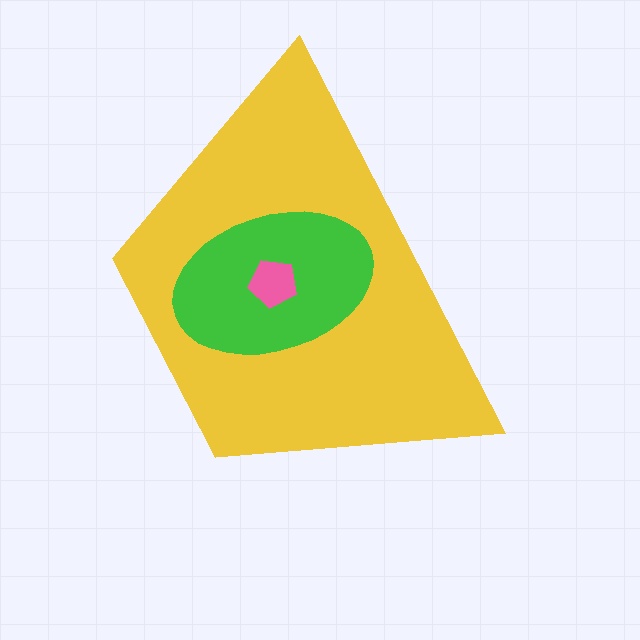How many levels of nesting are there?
3.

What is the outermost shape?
The yellow trapezoid.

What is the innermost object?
The pink pentagon.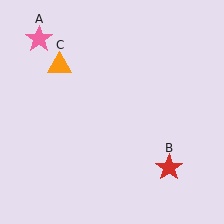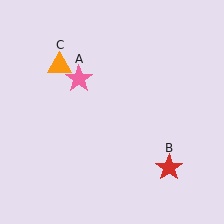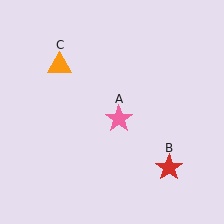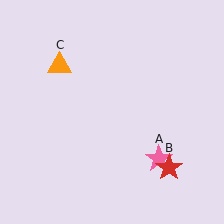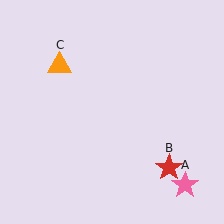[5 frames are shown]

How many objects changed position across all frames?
1 object changed position: pink star (object A).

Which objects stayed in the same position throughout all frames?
Red star (object B) and orange triangle (object C) remained stationary.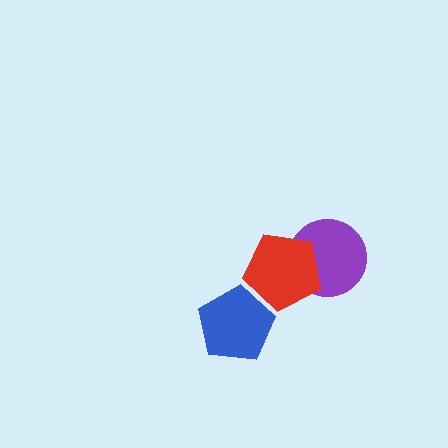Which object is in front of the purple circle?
The red pentagon is in front of the purple circle.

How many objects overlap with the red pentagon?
2 objects overlap with the red pentagon.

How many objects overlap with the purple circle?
1 object overlaps with the purple circle.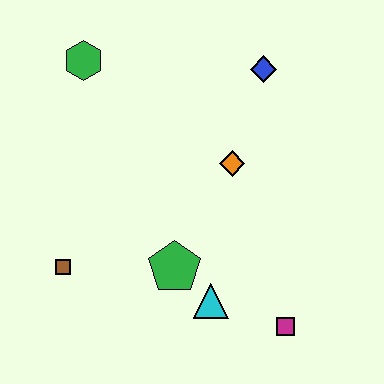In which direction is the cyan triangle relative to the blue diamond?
The cyan triangle is below the blue diamond.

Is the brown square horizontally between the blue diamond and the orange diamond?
No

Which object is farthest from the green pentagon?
The green hexagon is farthest from the green pentagon.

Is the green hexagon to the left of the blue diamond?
Yes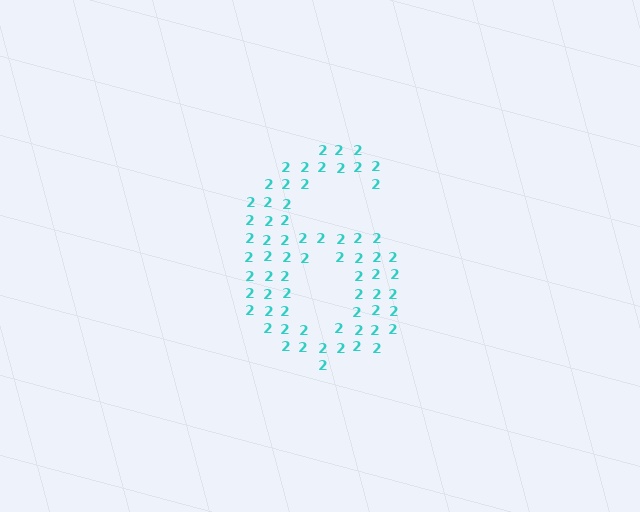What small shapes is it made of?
It is made of small digit 2's.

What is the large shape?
The large shape is the digit 6.